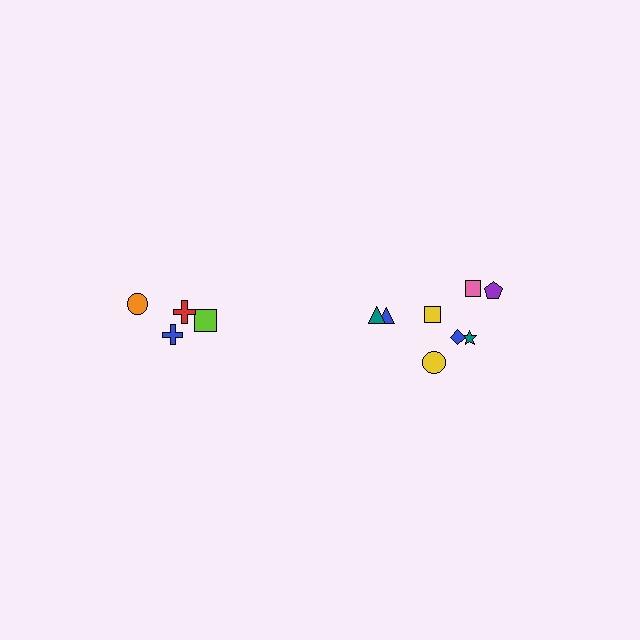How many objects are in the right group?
There are 8 objects.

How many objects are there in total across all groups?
There are 12 objects.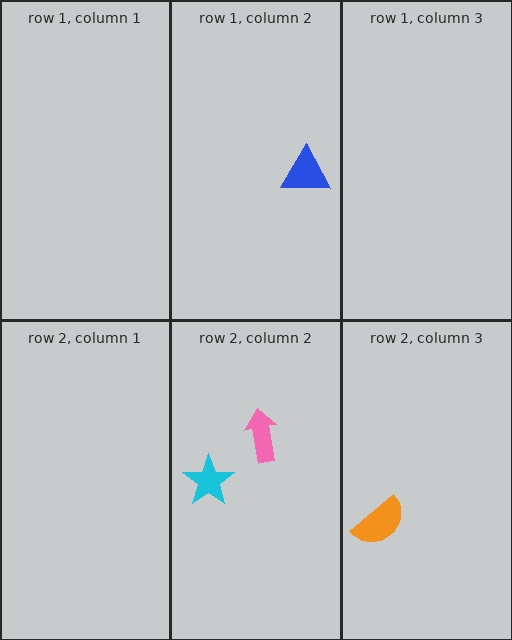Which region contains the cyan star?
The row 2, column 2 region.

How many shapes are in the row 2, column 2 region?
2.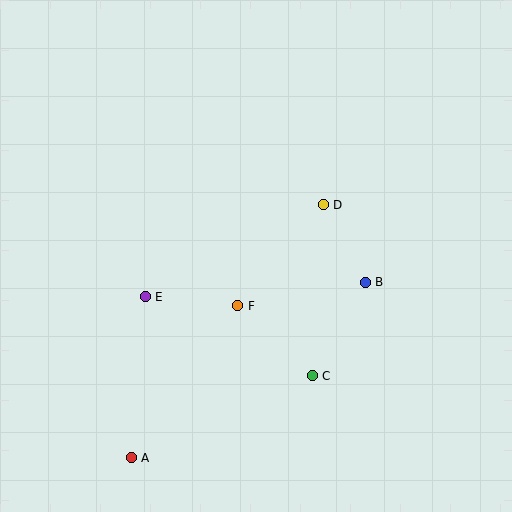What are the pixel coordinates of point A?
Point A is at (131, 458).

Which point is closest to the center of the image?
Point F at (238, 306) is closest to the center.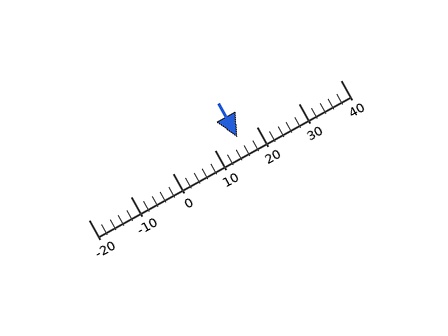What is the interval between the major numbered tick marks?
The major tick marks are spaced 10 units apart.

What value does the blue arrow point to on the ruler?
The blue arrow points to approximately 16.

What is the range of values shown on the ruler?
The ruler shows values from -20 to 40.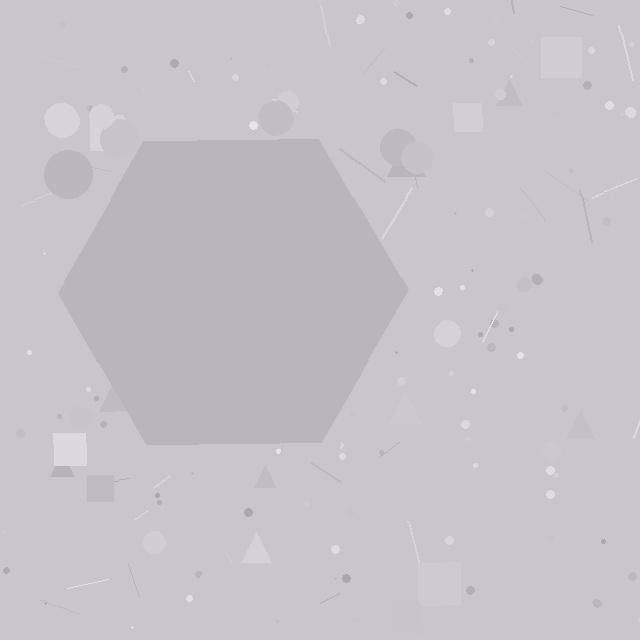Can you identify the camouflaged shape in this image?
The camouflaged shape is a hexagon.